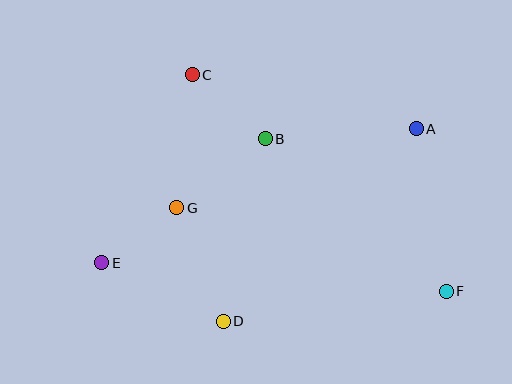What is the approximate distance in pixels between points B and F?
The distance between B and F is approximately 237 pixels.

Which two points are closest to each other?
Points E and G are closest to each other.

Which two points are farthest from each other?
Points E and F are farthest from each other.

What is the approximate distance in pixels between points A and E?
The distance between A and E is approximately 342 pixels.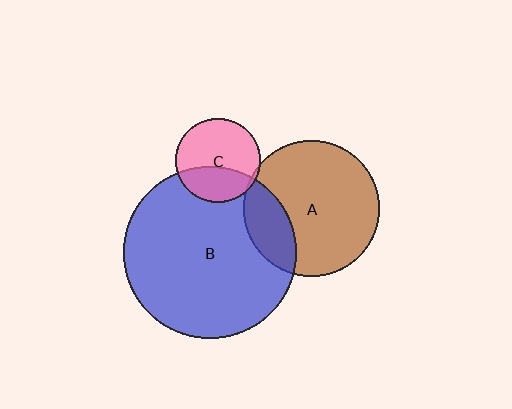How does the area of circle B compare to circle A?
Approximately 1.6 times.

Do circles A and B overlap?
Yes.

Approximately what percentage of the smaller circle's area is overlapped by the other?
Approximately 20%.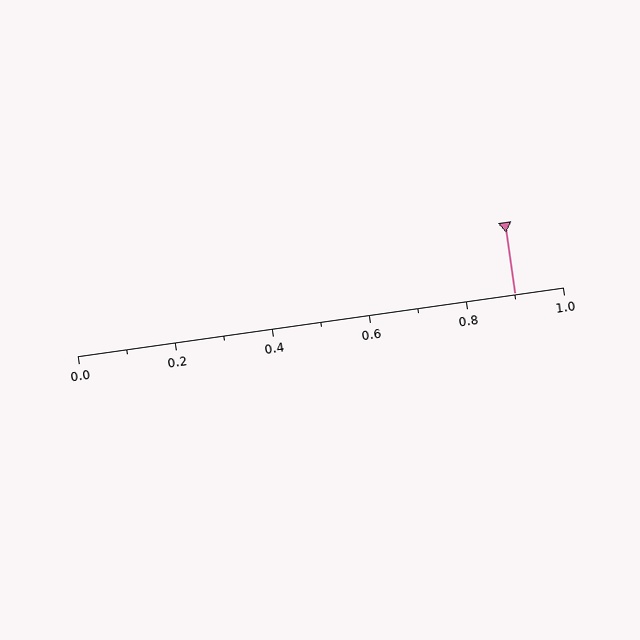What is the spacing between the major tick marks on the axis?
The major ticks are spaced 0.2 apart.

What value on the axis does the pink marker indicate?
The marker indicates approximately 0.9.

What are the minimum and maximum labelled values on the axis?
The axis runs from 0.0 to 1.0.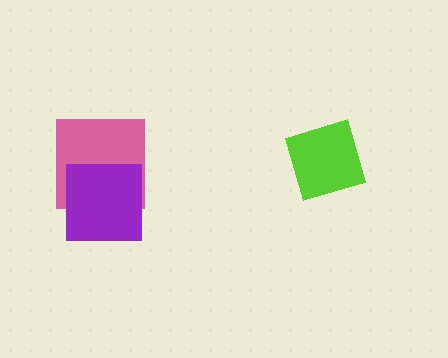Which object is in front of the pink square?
The purple square is in front of the pink square.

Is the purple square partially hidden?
No, no other shape covers it.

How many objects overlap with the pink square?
1 object overlaps with the pink square.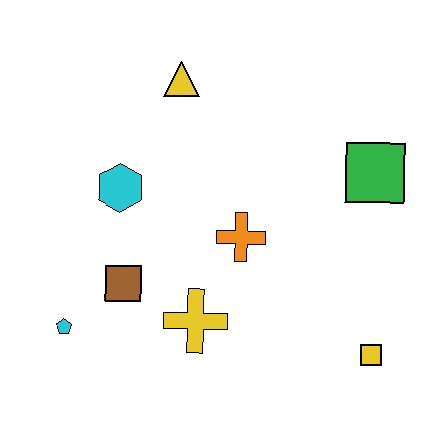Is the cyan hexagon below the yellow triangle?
Yes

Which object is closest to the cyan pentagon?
The brown square is closest to the cyan pentagon.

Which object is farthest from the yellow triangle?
The yellow square is farthest from the yellow triangle.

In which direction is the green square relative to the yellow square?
The green square is above the yellow square.